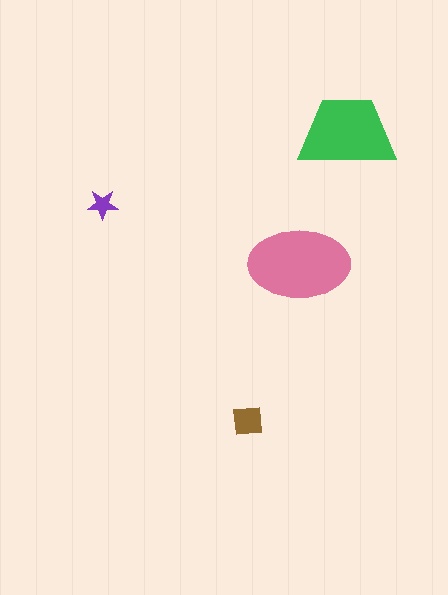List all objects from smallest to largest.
The purple star, the brown square, the green trapezoid, the pink ellipse.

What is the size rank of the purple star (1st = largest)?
4th.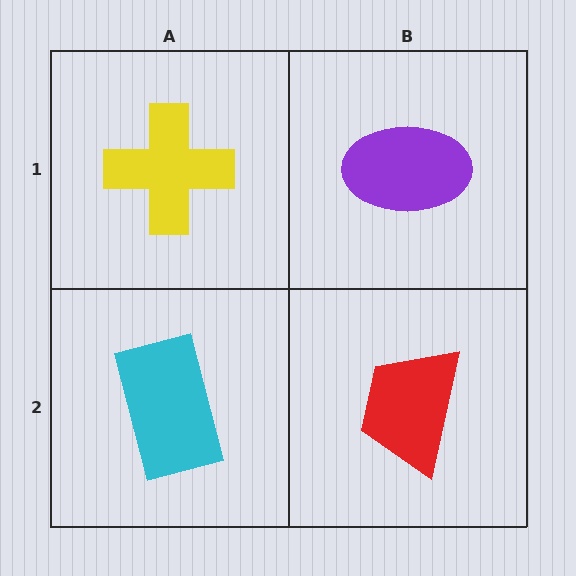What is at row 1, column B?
A purple ellipse.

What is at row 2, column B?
A red trapezoid.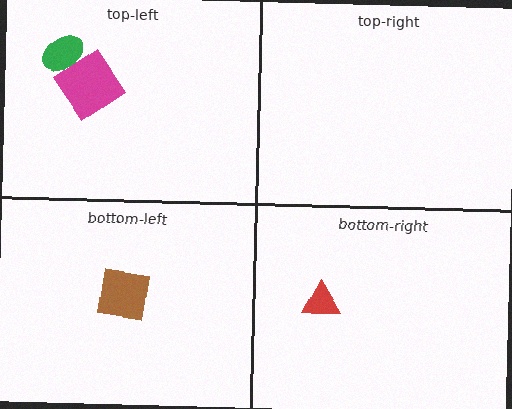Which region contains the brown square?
The bottom-left region.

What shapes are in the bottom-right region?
The red triangle.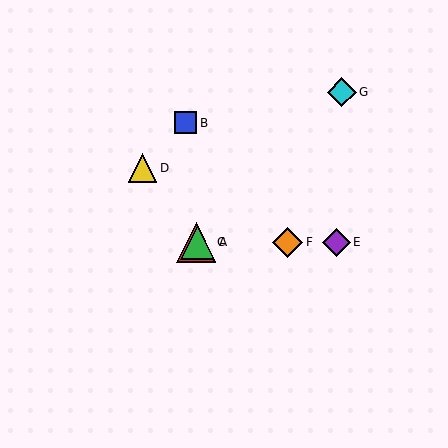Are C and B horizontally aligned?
No, C is at y≈242 and B is at y≈123.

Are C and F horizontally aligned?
Yes, both are at y≈242.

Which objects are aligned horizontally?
Objects A, C, E, F are aligned horizontally.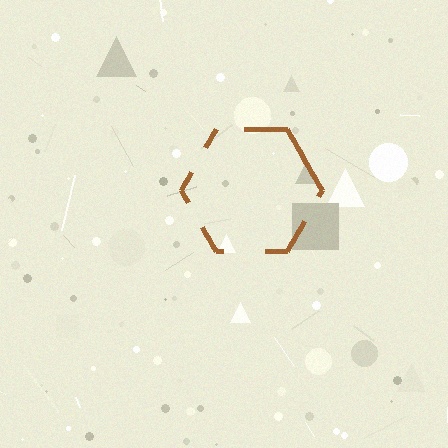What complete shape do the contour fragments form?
The contour fragments form a hexagon.